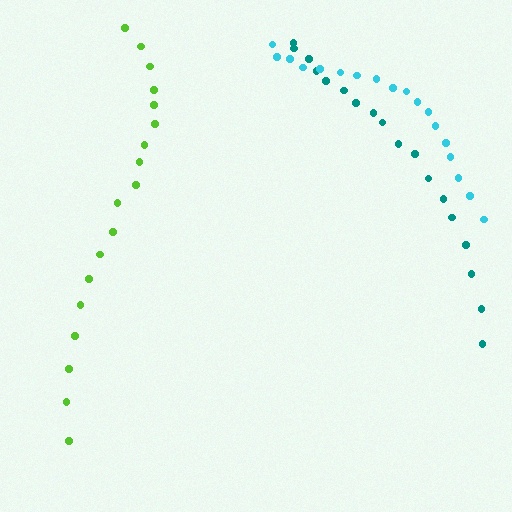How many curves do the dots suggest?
There are 3 distinct paths.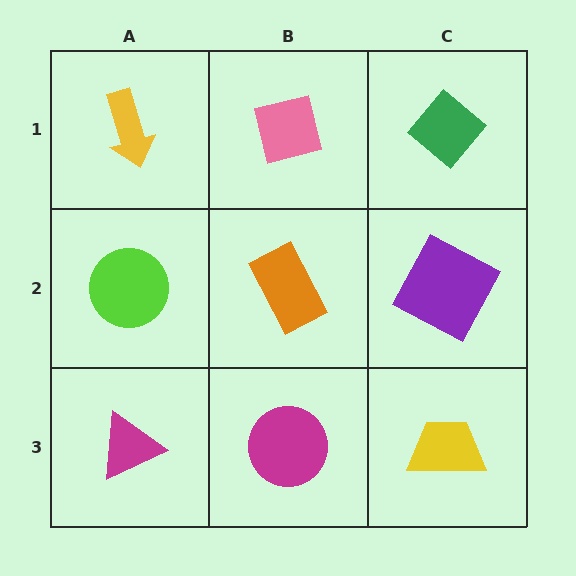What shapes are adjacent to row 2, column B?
A pink square (row 1, column B), a magenta circle (row 3, column B), a lime circle (row 2, column A), a purple square (row 2, column C).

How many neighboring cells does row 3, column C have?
2.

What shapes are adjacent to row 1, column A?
A lime circle (row 2, column A), a pink square (row 1, column B).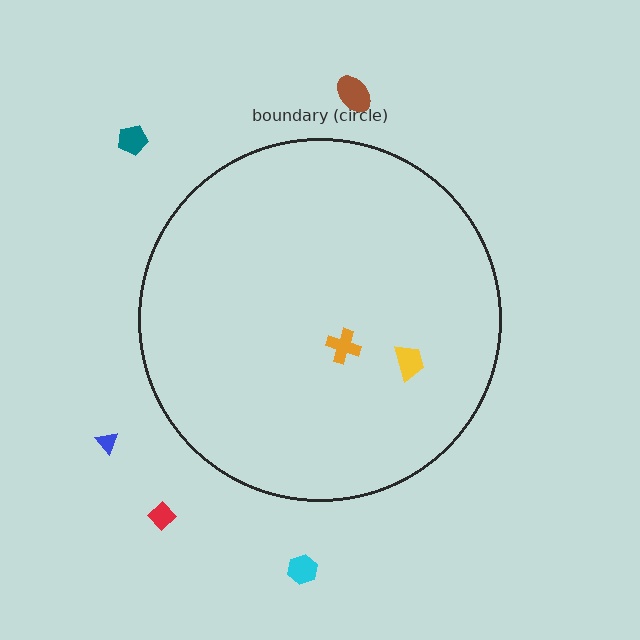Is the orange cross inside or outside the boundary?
Inside.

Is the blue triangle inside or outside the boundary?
Outside.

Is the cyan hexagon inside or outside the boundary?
Outside.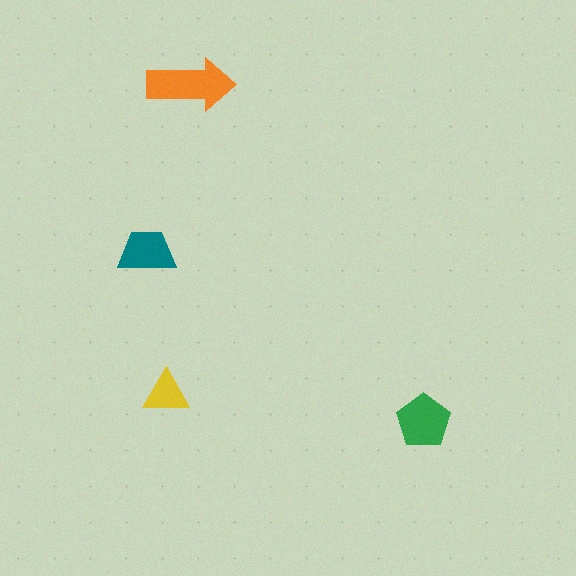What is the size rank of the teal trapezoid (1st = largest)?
3rd.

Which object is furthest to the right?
The green pentagon is rightmost.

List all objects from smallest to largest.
The yellow triangle, the teal trapezoid, the green pentagon, the orange arrow.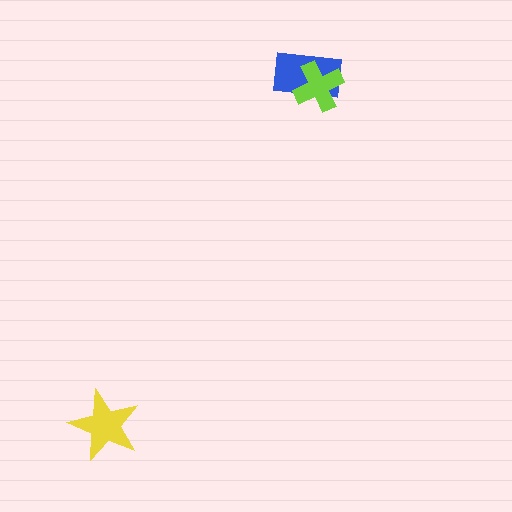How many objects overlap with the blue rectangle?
1 object overlaps with the blue rectangle.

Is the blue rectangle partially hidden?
Yes, it is partially covered by another shape.